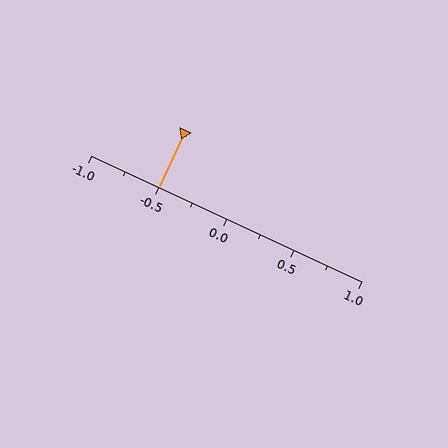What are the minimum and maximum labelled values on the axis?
The axis runs from -1.0 to 1.0.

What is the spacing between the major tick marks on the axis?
The major ticks are spaced 0.5 apart.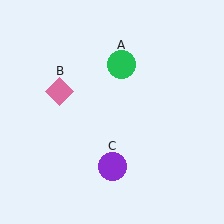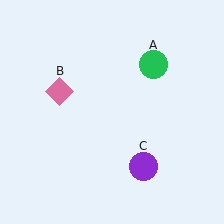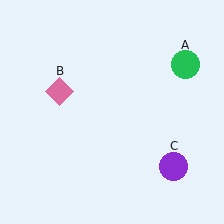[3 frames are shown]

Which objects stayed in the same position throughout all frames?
Pink diamond (object B) remained stationary.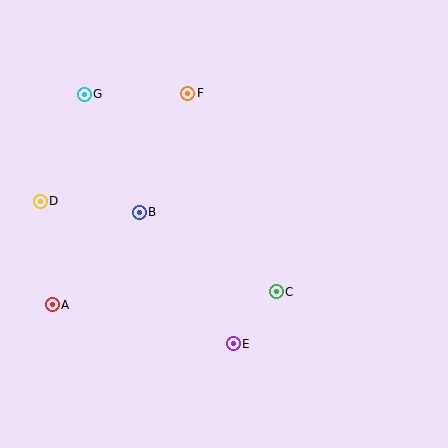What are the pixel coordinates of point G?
Point G is at (84, 94).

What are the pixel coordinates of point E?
Point E is at (233, 344).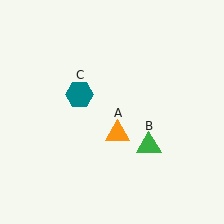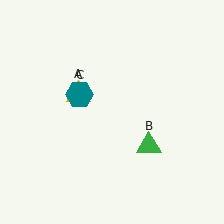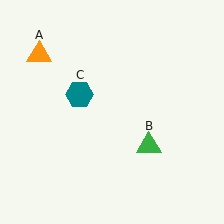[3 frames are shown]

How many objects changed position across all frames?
1 object changed position: orange triangle (object A).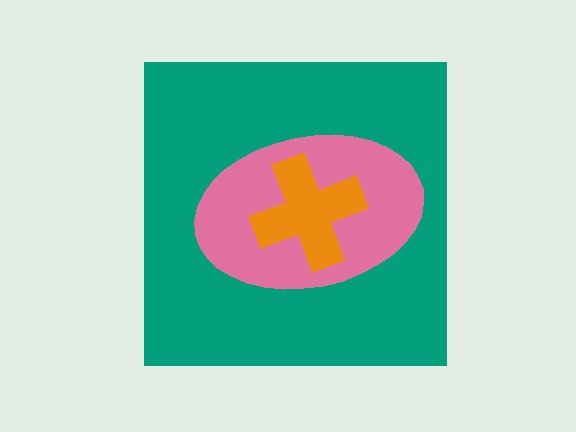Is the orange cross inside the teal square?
Yes.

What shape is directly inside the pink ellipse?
The orange cross.